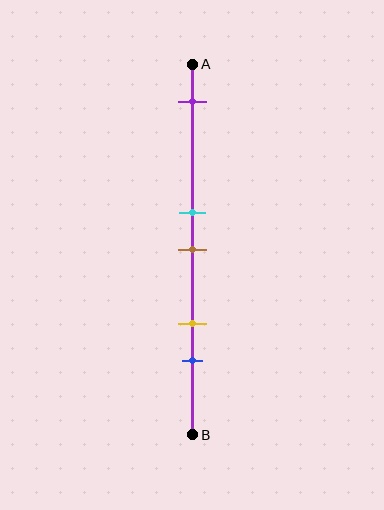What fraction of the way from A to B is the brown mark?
The brown mark is approximately 50% (0.5) of the way from A to B.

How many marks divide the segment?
There are 5 marks dividing the segment.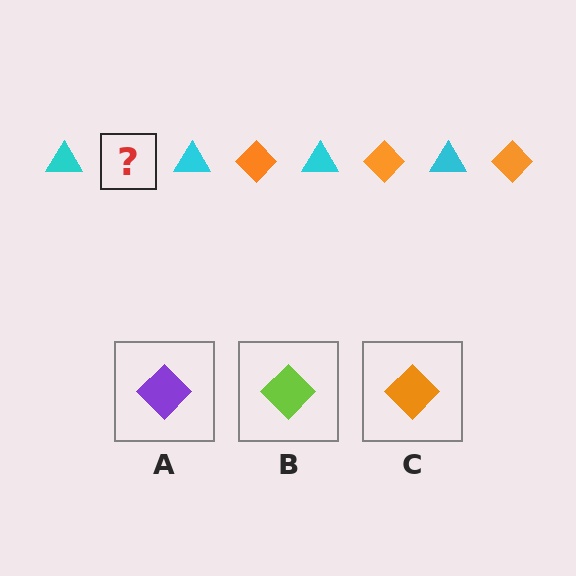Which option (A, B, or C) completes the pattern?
C.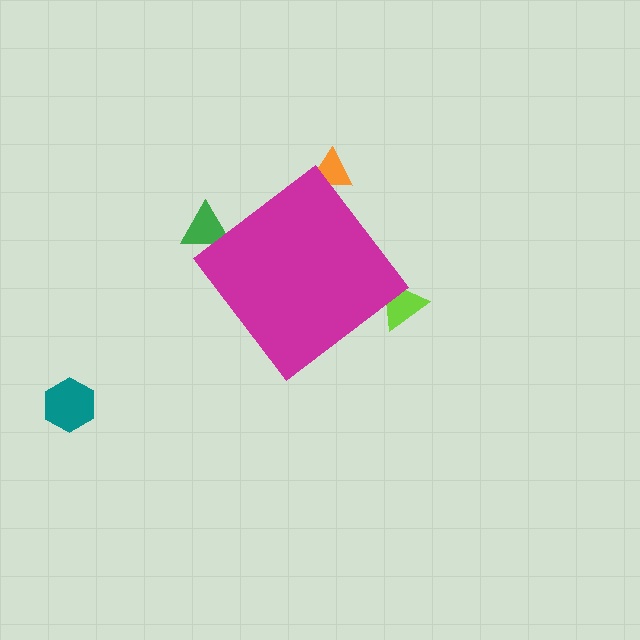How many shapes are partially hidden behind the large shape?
3 shapes are partially hidden.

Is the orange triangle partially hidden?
Yes, the orange triangle is partially hidden behind the magenta diamond.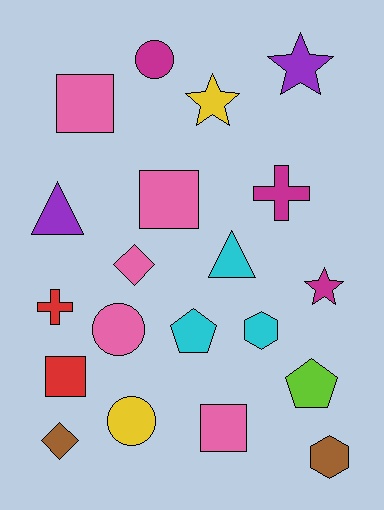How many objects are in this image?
There are 20 objects.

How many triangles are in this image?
There are 2 triangles.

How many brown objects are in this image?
There are 2 brown objects.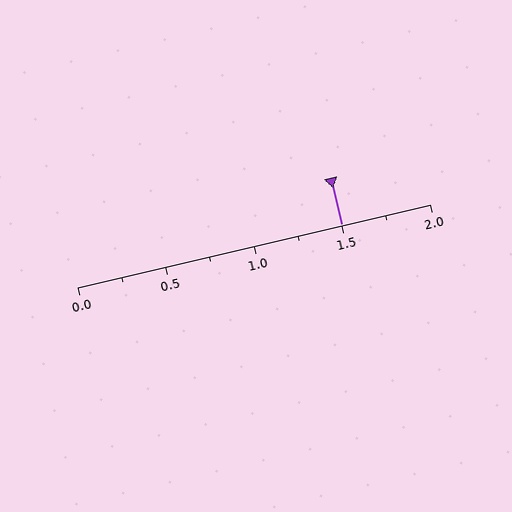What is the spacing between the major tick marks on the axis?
The major ticks are spaced 0.5 apart.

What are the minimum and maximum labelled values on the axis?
The axis runs from 0.0 to 2.0.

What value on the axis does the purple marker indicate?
The marker indicates approximately 1.5.